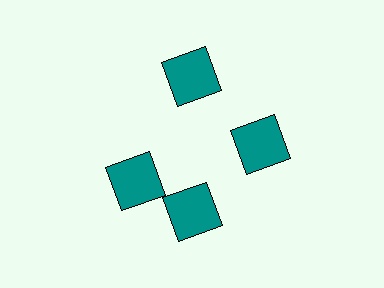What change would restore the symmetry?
The symmetry would be restored by rotating it back into even spacing with its neighbors so that all 4 squares sit at equal angles and equal distance from the center.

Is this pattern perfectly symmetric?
No. The 4 teal squares are arranged in a ring, but one element near the 9 o'clock position is rotated out of alignment along the ring, breaking the 4-fold rotational symmetry.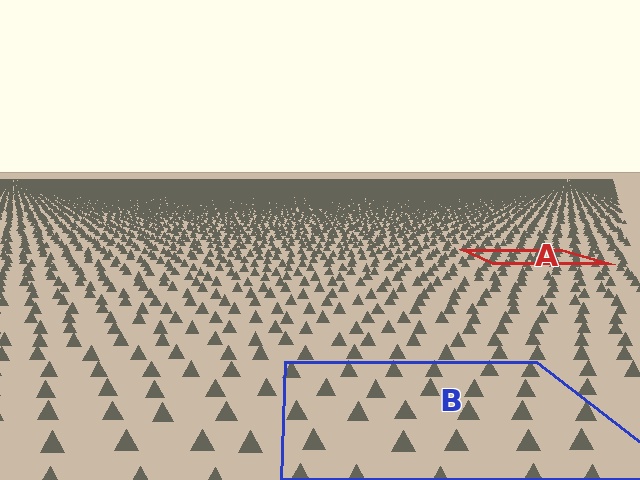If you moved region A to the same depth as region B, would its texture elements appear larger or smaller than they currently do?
They would appear larger. At a closer depth, the same texture elements are projected at a bigger on-screen size.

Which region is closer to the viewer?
Region B is closer. The texture elements there are larger and more spread out.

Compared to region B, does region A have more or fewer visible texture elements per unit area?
Region A has more texture elements per unit area — they are packed more densely because it is farther away.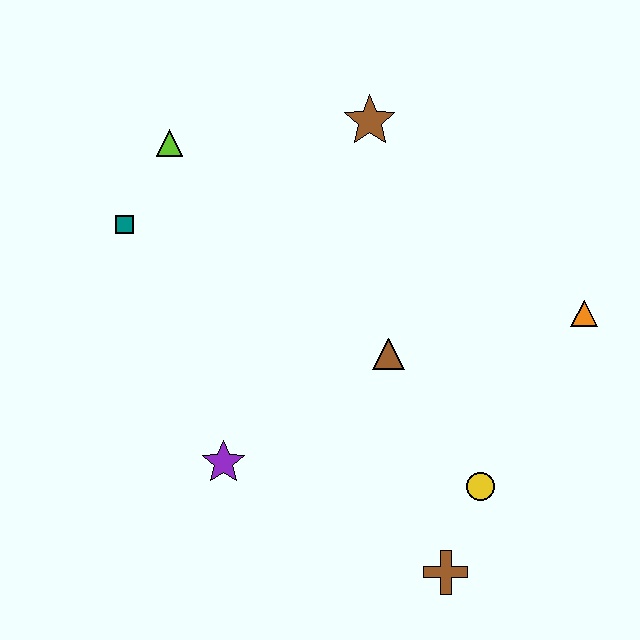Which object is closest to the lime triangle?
The teal square is closest to the lime triangle.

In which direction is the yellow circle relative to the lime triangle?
The yellow circle is below the lime triangle.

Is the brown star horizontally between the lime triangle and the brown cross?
Yes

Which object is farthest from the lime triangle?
The brown cross is farthest from the lime triangle.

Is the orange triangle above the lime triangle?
No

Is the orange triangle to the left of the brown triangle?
No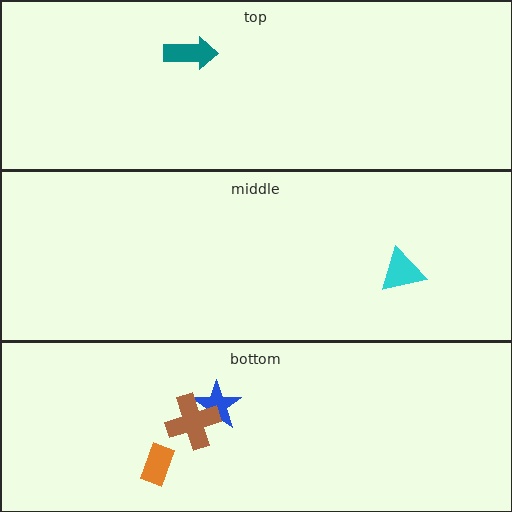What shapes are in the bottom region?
The orange rectangle, the blue star, the brown cross.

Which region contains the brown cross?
The bottom region.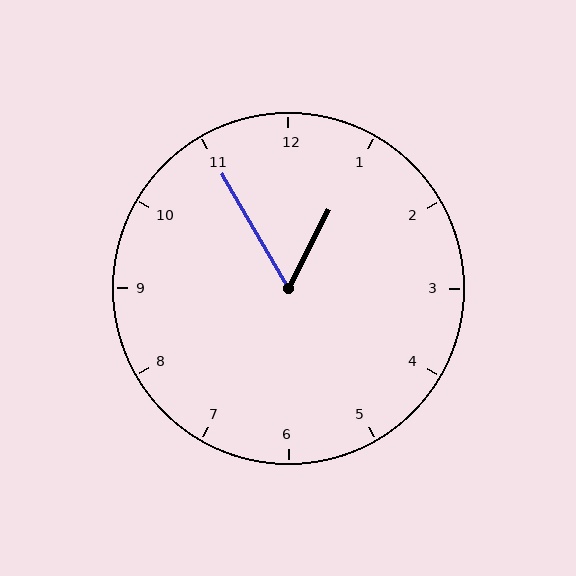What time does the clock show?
12:55.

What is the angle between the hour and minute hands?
Approximately 58 degrees.